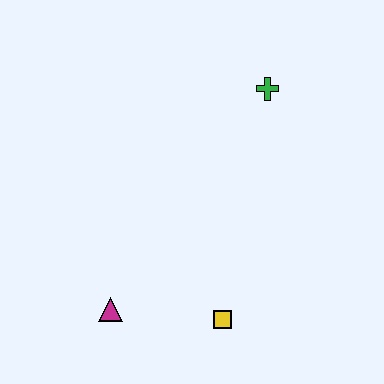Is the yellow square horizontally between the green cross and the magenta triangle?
Yes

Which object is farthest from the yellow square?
The green cross is farthest from the yellow square.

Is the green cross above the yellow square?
Yes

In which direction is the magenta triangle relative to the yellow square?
The magenta triangle is to the left of the yellow square.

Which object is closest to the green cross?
The yellow square is closest to the green cross.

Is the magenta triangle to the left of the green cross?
Yes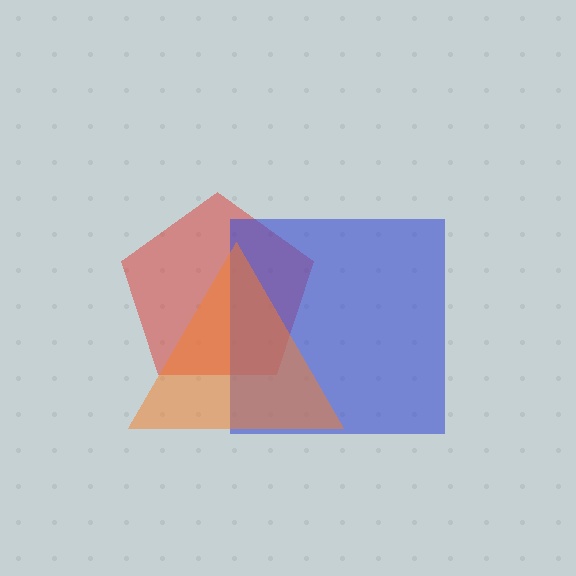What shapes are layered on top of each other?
The layered shapes are: a red pentagon, a blue square, an orange triangle.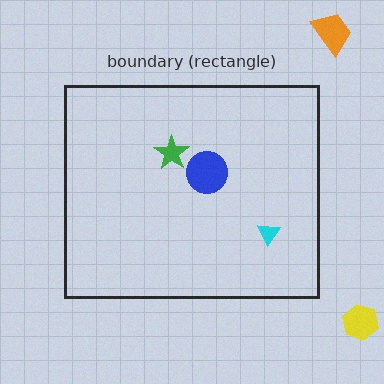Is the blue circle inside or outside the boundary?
Inside.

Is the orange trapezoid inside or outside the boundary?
Outside.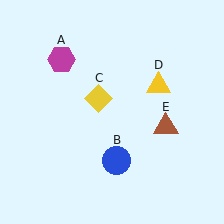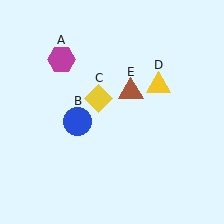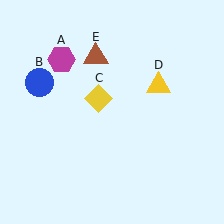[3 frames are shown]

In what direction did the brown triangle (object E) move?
The brown triangle (object E) moved up and to the left.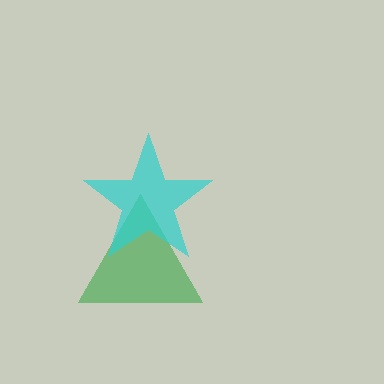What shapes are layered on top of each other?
The layered shapes are: a green triangle, a cyan star.